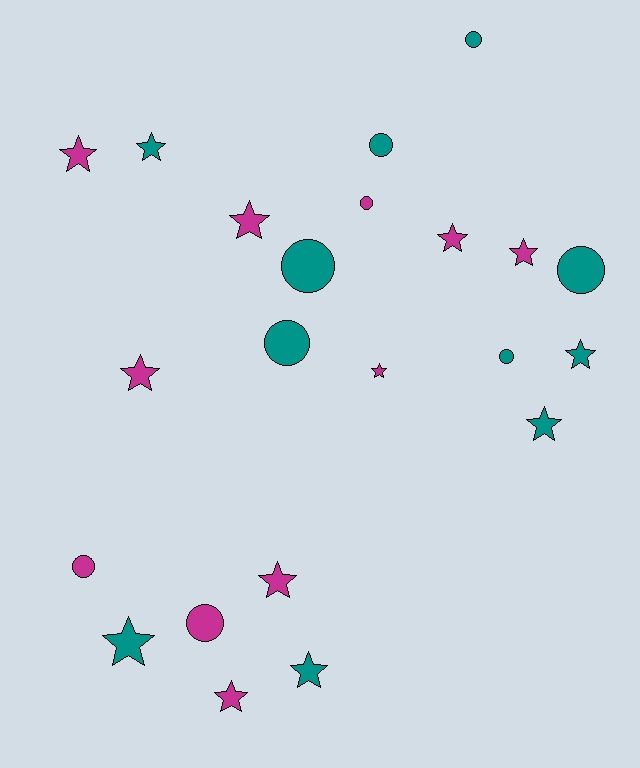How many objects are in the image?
There are 22 objects.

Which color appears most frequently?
Magenta, with 11 objects.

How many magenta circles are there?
There are 3 magenta circles.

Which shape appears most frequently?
Star, with 13 objects.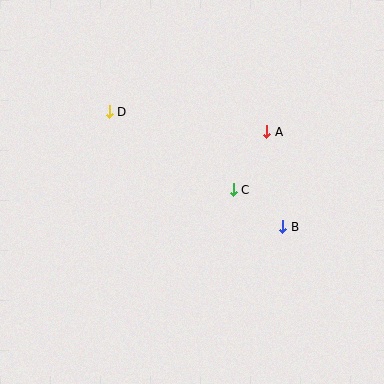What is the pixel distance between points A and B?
The distance between A and B is 96 pixels.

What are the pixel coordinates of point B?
Point B is at (283, 227).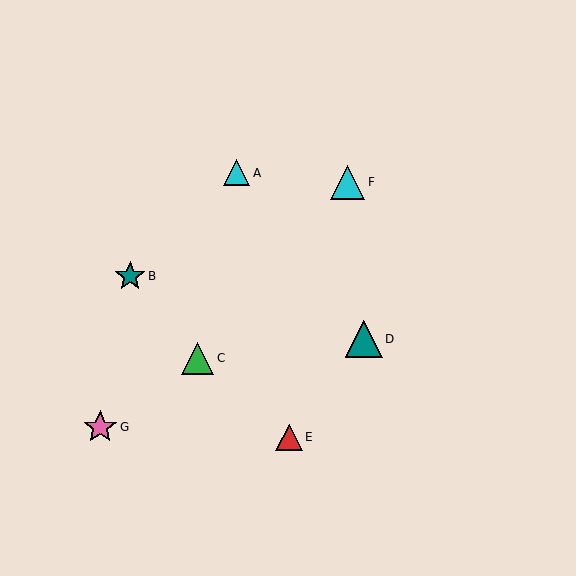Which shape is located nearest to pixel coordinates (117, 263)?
The teal star (labeled B) at (130, 276) is nearest to that location.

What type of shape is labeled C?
Shape C is a green triangle.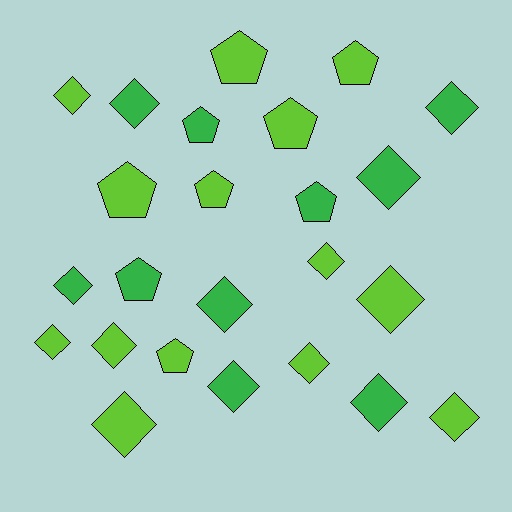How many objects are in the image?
There are 24 objects.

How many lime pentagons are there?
There are 6 lime pentagons.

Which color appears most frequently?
Lime, with 14 objects.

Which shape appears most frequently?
Diamond, with 15 objects.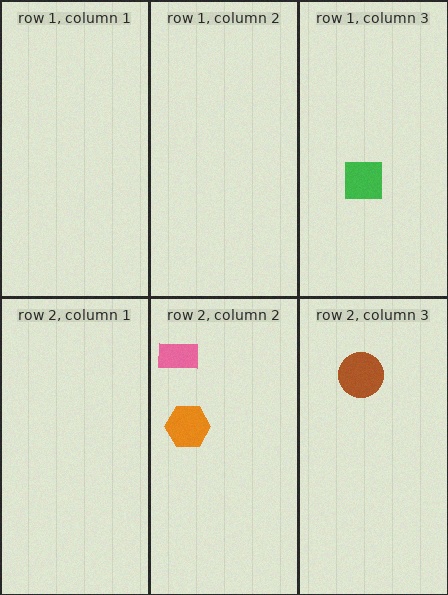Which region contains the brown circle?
The row 2, column 3 region.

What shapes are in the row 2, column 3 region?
The brown circle.